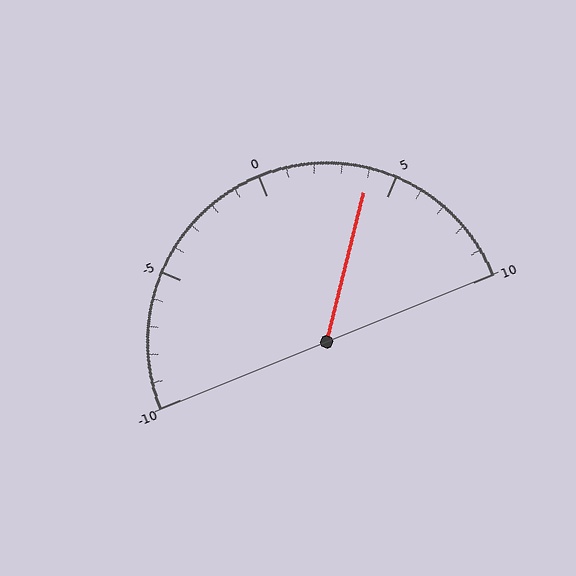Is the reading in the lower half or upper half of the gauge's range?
The reading is in the upper half of the range (-10 to 10).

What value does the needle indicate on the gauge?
The needle indicates approximately 4.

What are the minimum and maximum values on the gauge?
The gauge ranges from -10 to 10.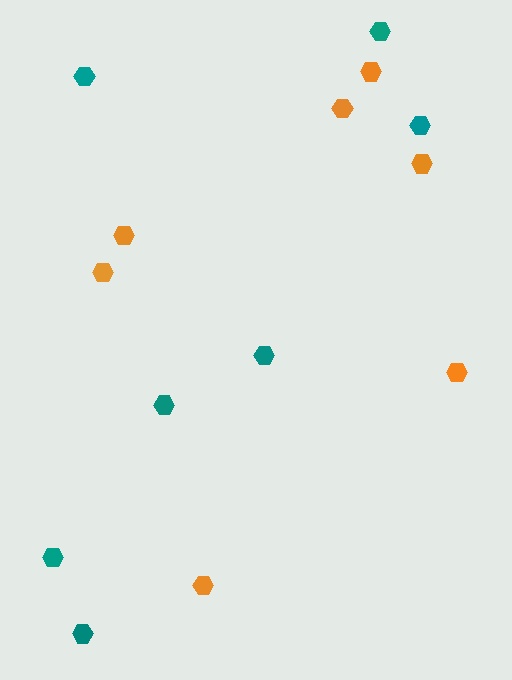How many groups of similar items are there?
There are 2 groups: one group of teal hexagons (7) and one group of orange hexagons (7).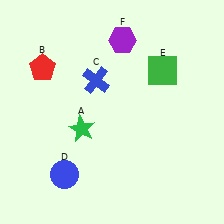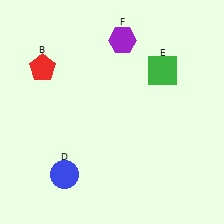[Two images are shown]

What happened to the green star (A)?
The green star (A) was removed in Image 2. It was in the bottom-left area of Image 1.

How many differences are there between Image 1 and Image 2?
There are 2 differences between the two images.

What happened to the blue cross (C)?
The blue cross (C) was removed in Image 2. It was in the top-left area of Image 1.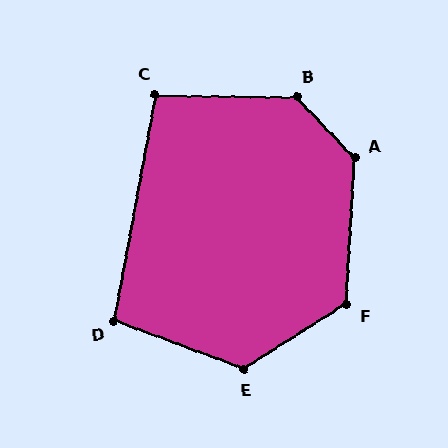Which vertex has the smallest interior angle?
C, at approximately 99 degrees.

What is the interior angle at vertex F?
Approximately 125 degrees (obtuse).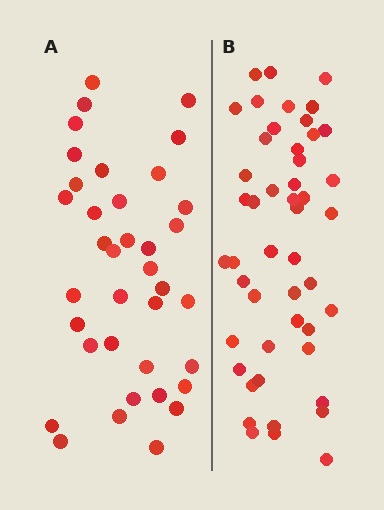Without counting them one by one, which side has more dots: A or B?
Region B (the right region) has more dots.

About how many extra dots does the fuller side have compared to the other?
Region B has roughly 12 or so more dots than region A.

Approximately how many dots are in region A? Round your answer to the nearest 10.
About 40 dots. (The exact count is 37, which rounds to 40.)